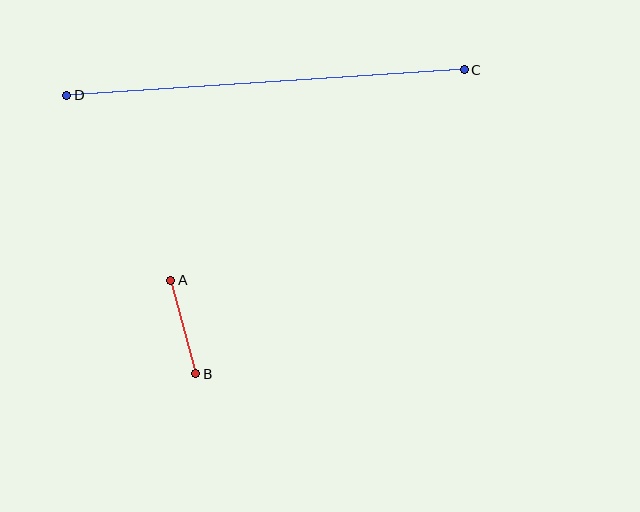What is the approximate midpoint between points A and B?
The midpoint is at approximately (183, 327) pixels.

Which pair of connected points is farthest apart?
Points C and D are farthest apart.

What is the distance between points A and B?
The distance is approximately 97 pixels.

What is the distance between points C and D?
The distance is approximately 398 pixels.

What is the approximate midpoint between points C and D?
The midpoint is at approximately (265, 83) pixels.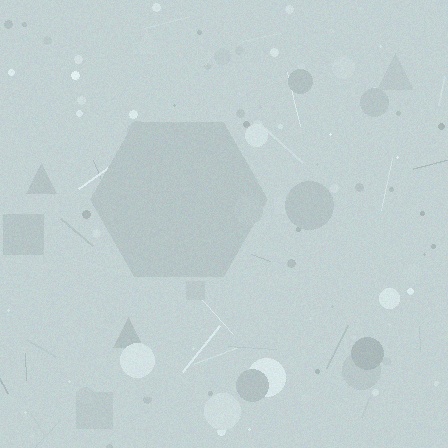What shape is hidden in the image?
A hexagon is hidden in the image.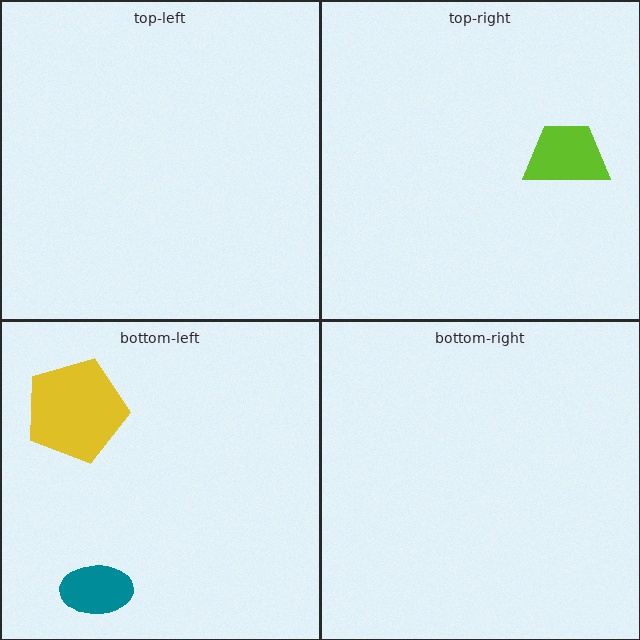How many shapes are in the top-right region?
1.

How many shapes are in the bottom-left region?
2.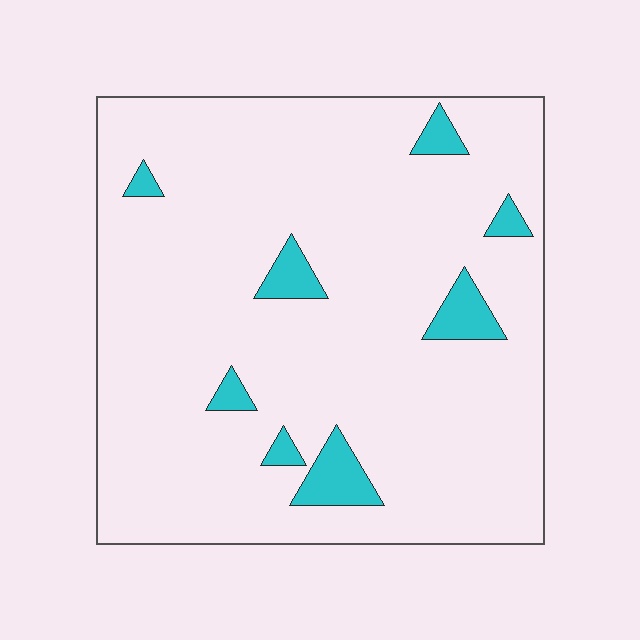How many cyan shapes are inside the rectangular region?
8.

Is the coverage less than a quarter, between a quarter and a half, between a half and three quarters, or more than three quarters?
Less than a quarter.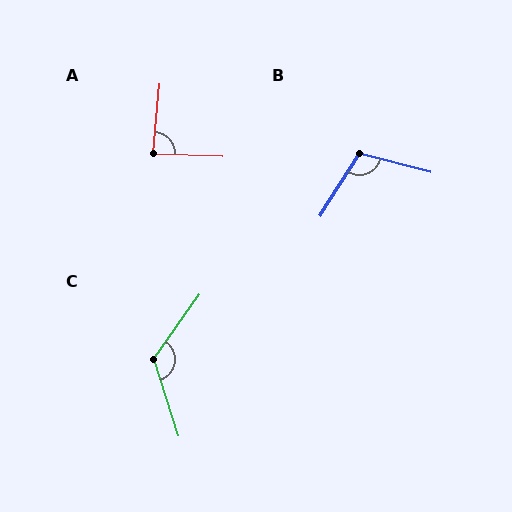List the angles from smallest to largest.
A (87°), B (108°), C (126°).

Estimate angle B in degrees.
Approximately 108 degrees.